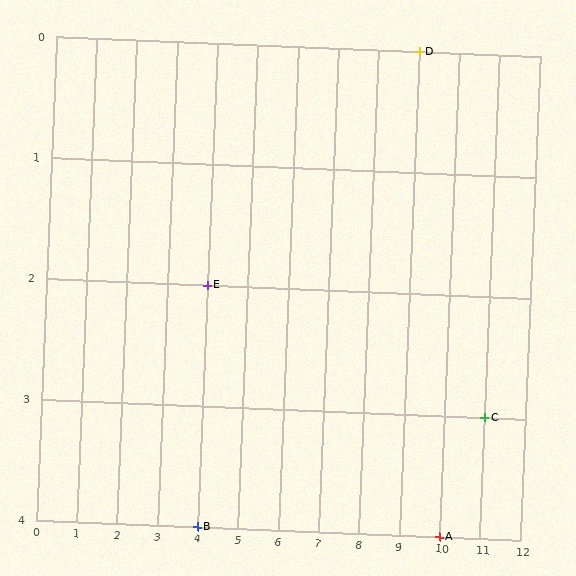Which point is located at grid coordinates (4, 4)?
Point B is at (4, 4).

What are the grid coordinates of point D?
Point D is at grid coordinates (9, 0).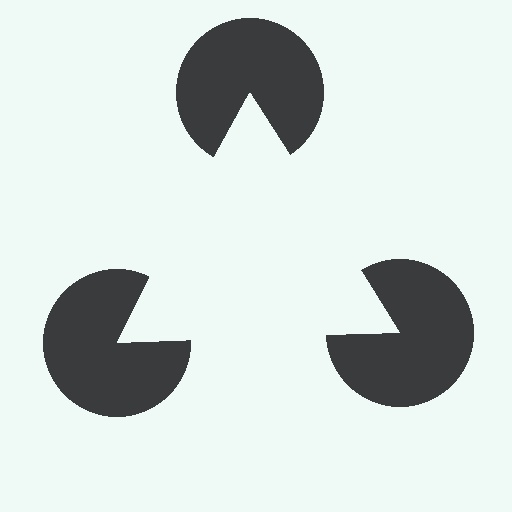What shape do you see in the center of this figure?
An illusory triangle — its edges are inferred from the aligned wedge cuts in the pac-man discs, not physically drawn.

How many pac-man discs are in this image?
There are 3 — one at each vertex of the illusory triangle.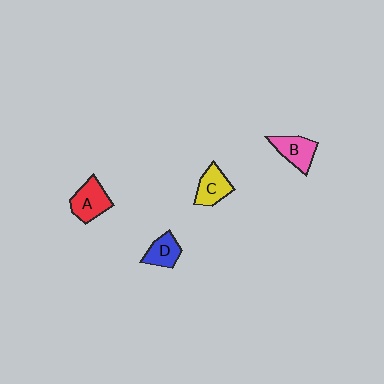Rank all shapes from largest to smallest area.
From largest to smallest: A (red), B (pink), C (yellow), D (blue).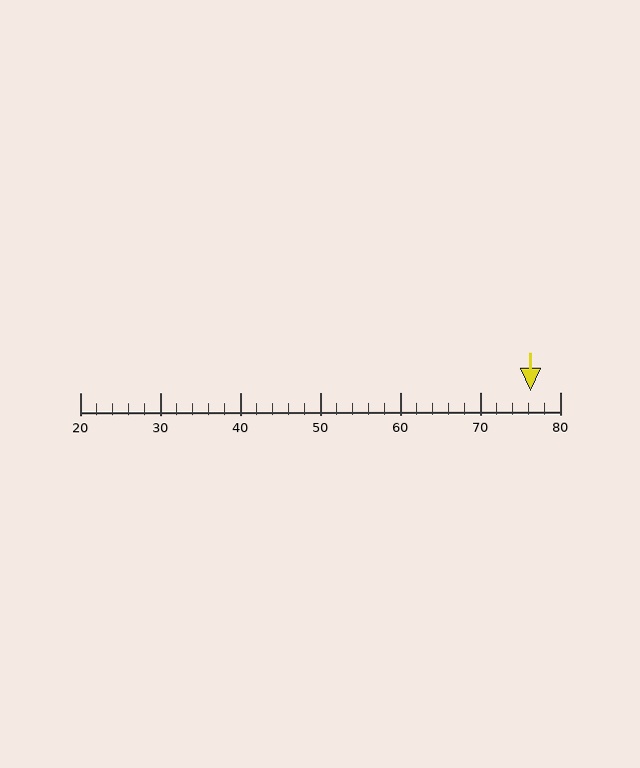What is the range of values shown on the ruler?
The ruler shows values from 20 to 80.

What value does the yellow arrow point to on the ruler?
The yellow arrow points to approximately 76.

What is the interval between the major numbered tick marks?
The major tick marks are spaced 10 units apart.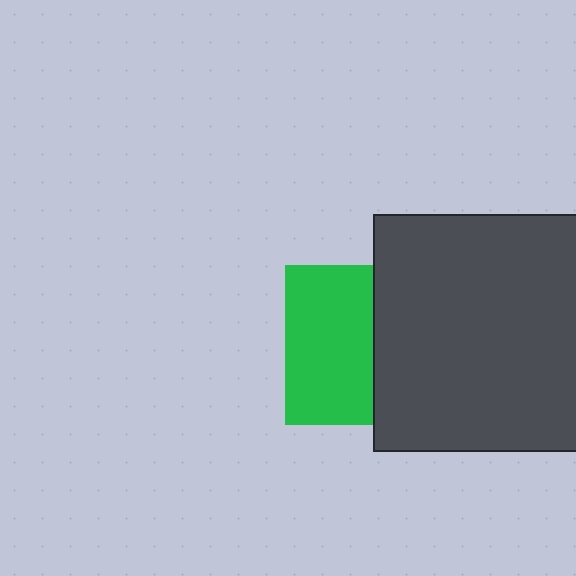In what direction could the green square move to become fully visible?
The green square could move left. That would shift it out from behind the dark gray square entirely.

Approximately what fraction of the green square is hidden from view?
Roughly 45% of the green square is hidden behind the dark gray square.